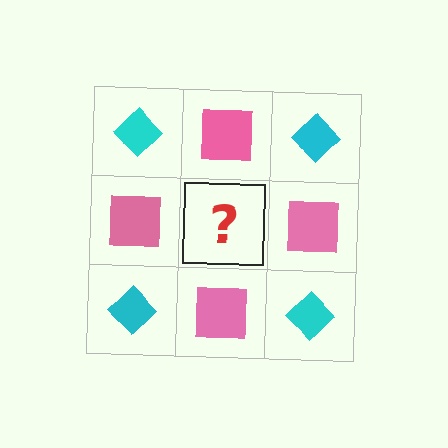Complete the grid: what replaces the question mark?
The question mark should be replaced with a cyan diamond.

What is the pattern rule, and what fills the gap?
The rule is that it alternates cyan diamond and pink square in a checkerboard pattern. The gap should be filled with a cyan diamond.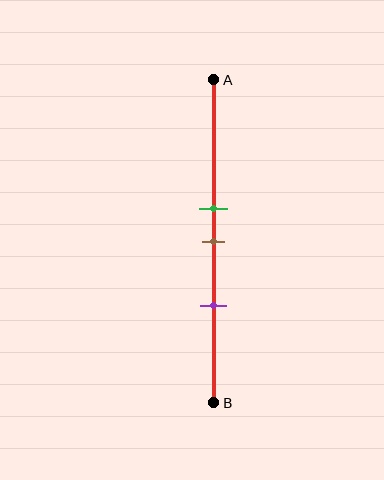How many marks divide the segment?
There are 3 marks dividing the segment.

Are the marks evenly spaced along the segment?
Yes, the marks are approximately evenly spaced.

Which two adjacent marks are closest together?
The green and brown marks are the closest adjacent pair.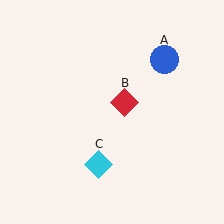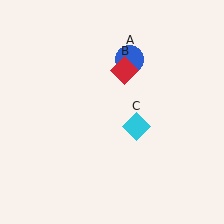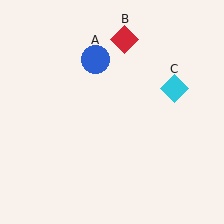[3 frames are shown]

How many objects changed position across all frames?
3 objects changed position: blue circle (object A), red diamond (object B), cyan diamond (object C).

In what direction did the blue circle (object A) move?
The blue circle (object A) moved left.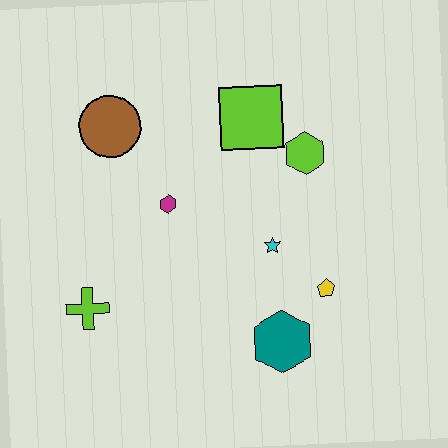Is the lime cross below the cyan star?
Yes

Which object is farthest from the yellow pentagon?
The brown circle is farthest from the yellow pentagon.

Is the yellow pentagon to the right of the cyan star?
Yes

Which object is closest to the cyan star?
The yellow pentagon is closest to the cyan star.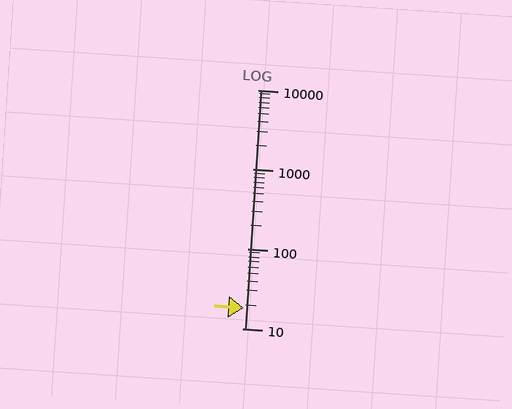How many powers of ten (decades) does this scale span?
The scale spans 3 decades, from 10 to 10000.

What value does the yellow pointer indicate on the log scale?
The pointer indicates approximately 18.